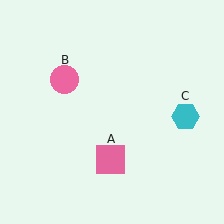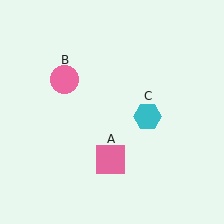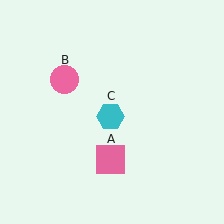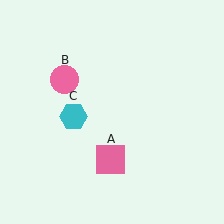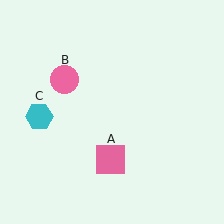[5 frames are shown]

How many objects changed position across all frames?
1 object changed position: cyan hexagon (object C).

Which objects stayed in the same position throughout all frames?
Pink square (object A) and pink circle (object B) remained stationary.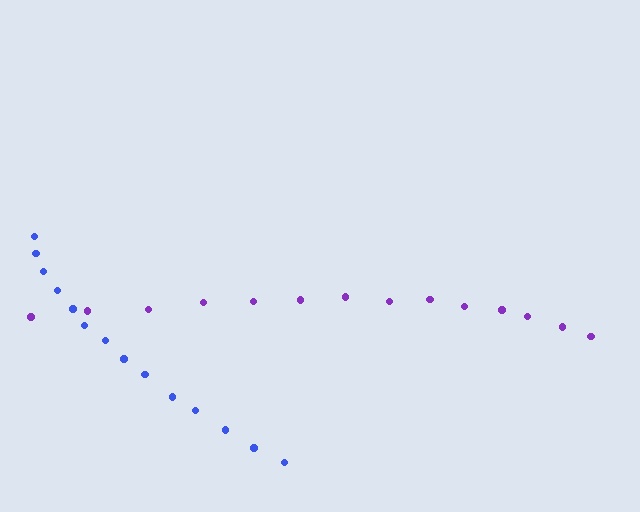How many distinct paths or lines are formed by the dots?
There are 2 distinct paths.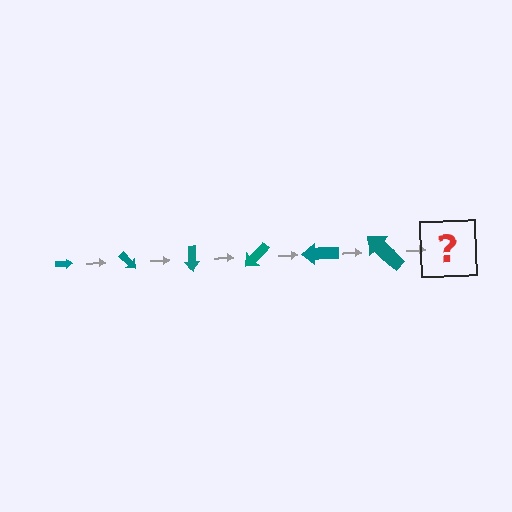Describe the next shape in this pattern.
It should be an arrow, larger than the previous one and rotated 270 degrees from the start.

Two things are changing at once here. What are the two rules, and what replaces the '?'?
The two rules are that the arrow grows larger each step and it rotates 45 degrees each step. The '?' should be an arrow, larger than the previous one and rotated 270 degrees from the start.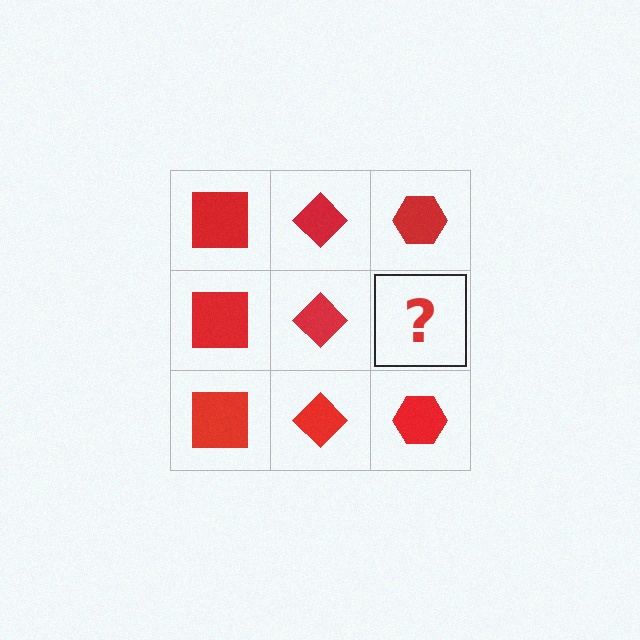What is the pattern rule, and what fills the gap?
The rule is that each column has a consistent shape. The gap should be filled with a red hexagon.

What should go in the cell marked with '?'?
The missing cell should contain a red hexagon.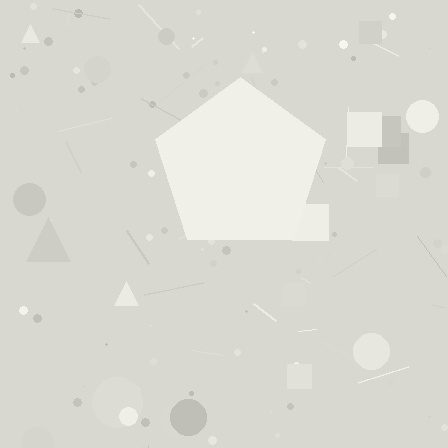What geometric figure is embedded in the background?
A pentagon is embedded in the background.